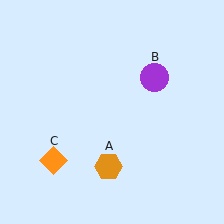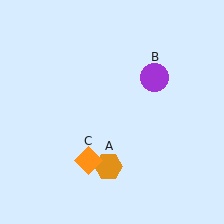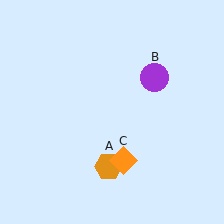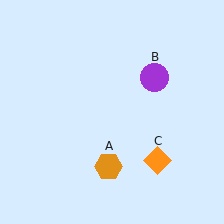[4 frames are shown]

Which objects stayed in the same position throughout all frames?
Orange hexagon (object A) and purple circle (object B) remained stationary.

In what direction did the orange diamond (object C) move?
The orange diamond (object C) moved right.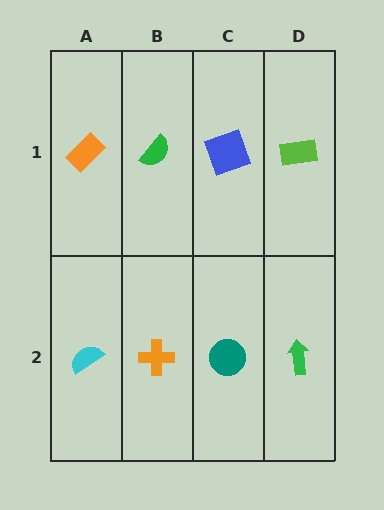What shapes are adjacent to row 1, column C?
A teal circle (row 2, column C), a green semicircle (row 1, column B), a lime rectangle (row 1, column D).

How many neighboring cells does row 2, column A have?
2.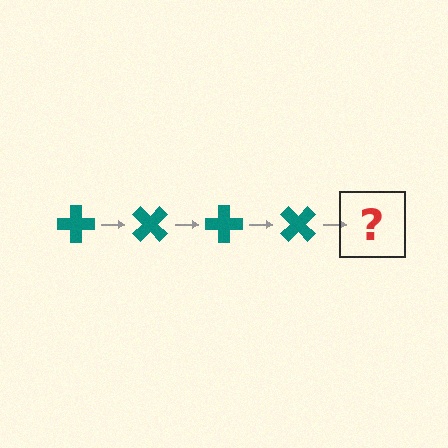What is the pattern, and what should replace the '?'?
The pattern is that the cross rotates 45 degrees each step. The '?' should be a teal cross rotated 180 degrees.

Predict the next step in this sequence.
The next step is a teal cross rotated 180 degrees.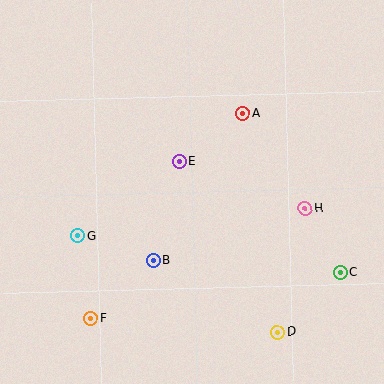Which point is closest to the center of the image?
Point E at (179, 162) is closest to the center.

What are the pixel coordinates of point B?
Point B is at (153, 260).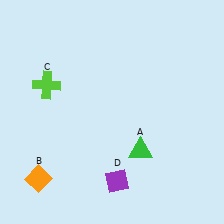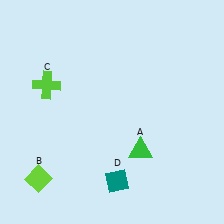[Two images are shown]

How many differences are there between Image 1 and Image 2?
There are 2 differences between the two images.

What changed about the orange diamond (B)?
In Image 1, B is orange. In Image 2, it changed to lime.